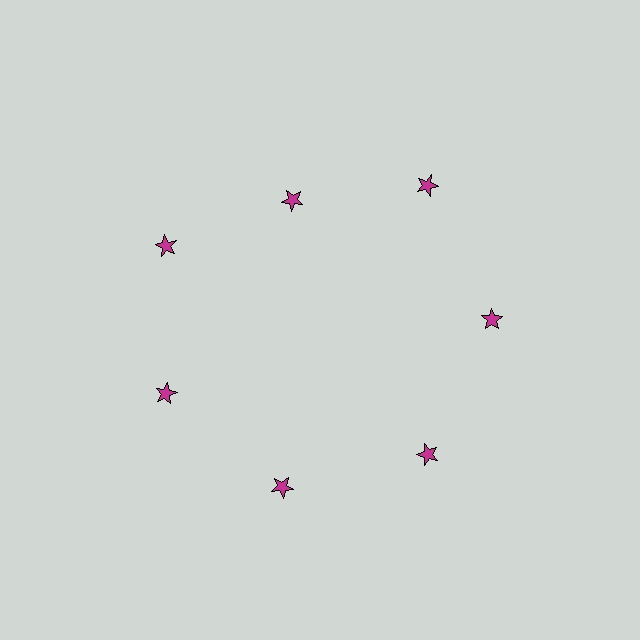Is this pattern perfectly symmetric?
No. The 7 magenta stars are arranged in a ring, but one element near the 12 o'clock position is pulled inward toward the center, breaking the 7-fold rotational symmetry.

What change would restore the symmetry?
The symmetry would be restored by moving it outward, back onto the ring so that all 7 stars sit at equal angles and equal distance from the center.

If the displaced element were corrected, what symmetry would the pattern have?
It would have 7-fold rotational symmetry — the pattern would map onto itself every 51 degrees.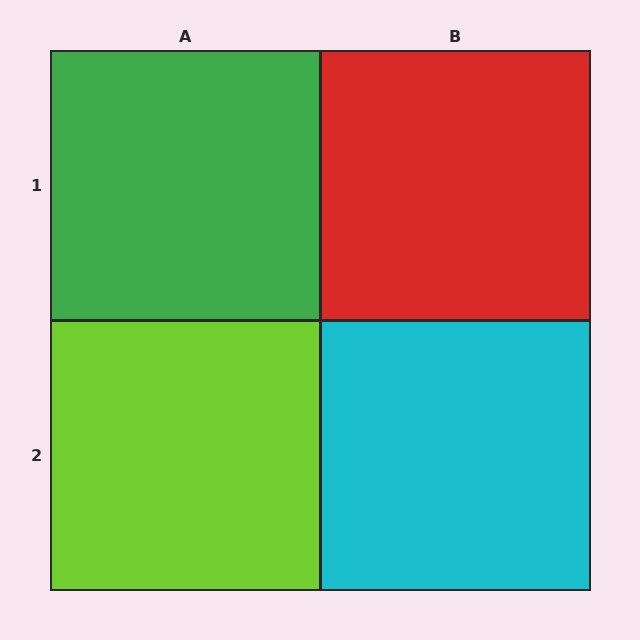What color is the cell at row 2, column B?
Cyan.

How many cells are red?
1 cell is red.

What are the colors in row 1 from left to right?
Green, red.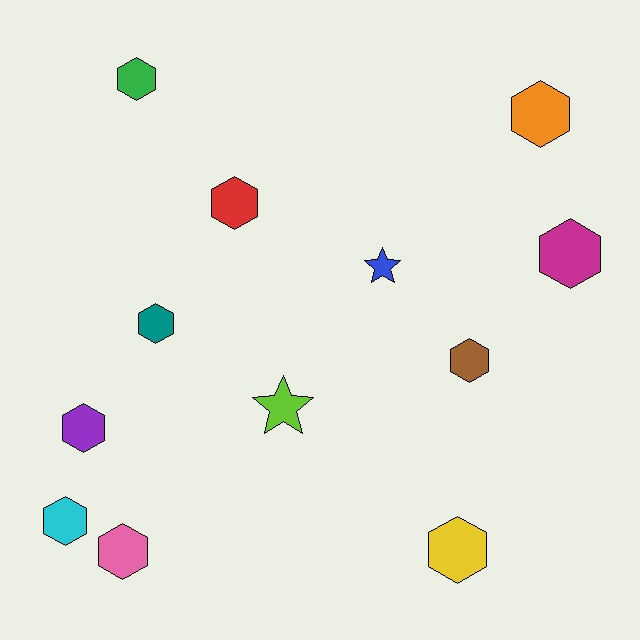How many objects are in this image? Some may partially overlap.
There are 12 objects.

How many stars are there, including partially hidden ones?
There are 2 stars.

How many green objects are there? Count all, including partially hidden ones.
There is 1 green object.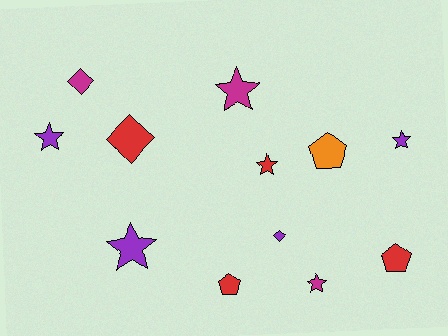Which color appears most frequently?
Purple, with 4 objects.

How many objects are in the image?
There are 12 objects.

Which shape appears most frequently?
Star, with 6 objects.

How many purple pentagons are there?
There are no purple pentagons.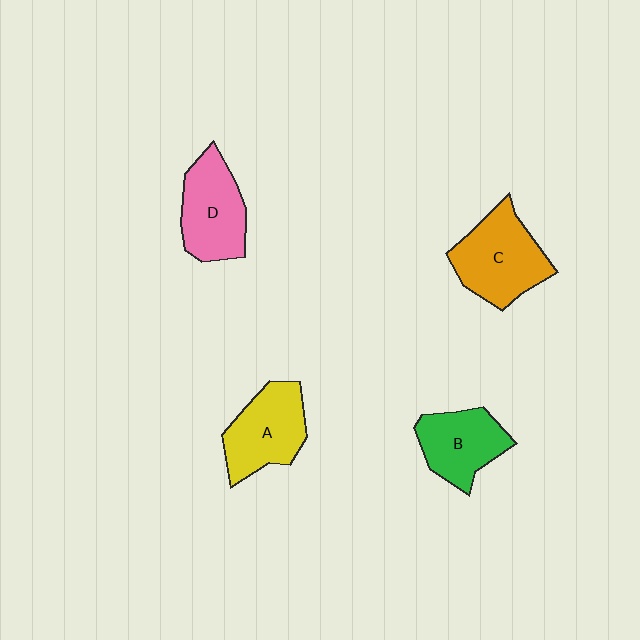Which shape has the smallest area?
Shape B (green).